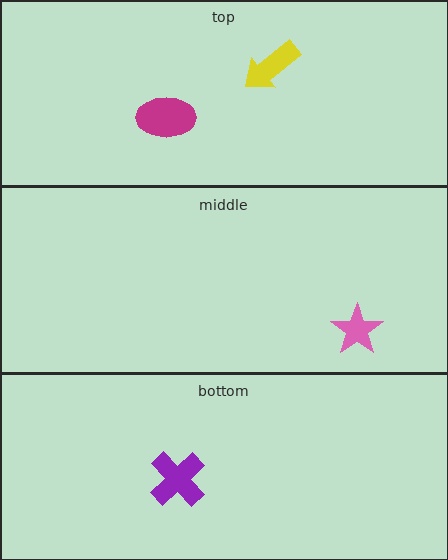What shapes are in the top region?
The magenta ellipse, the yellow arrow.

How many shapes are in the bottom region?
1.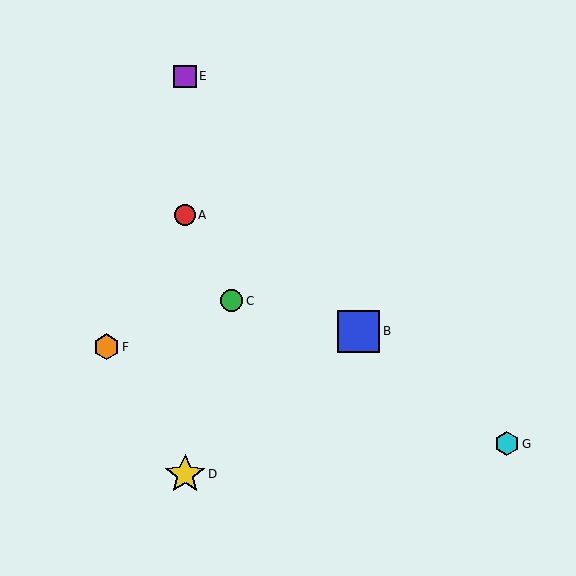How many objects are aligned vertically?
3 objects (A, D, E) are aligned vertically.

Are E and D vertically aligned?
Yes, both are at x≈185.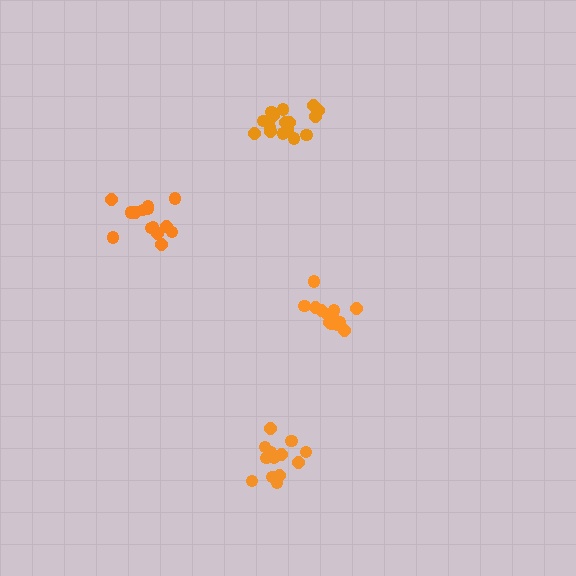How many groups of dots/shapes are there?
There are 4 groups.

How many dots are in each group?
Group 1: 14 dots, Group 2: 17 dots, Group 3: 15 dots, Group 4: 13 dots (59 total).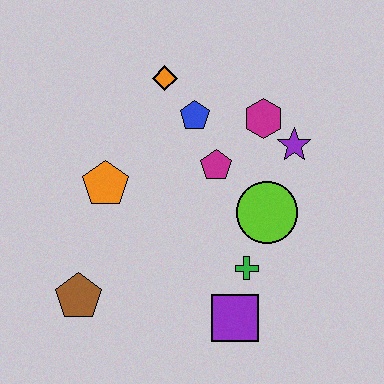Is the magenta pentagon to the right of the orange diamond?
Yes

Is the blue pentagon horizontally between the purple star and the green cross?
No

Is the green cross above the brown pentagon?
Yes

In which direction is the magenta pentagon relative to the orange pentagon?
The magenta pentagon is to the right of the orange pentagon.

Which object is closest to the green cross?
The purple square is closest to the green cross.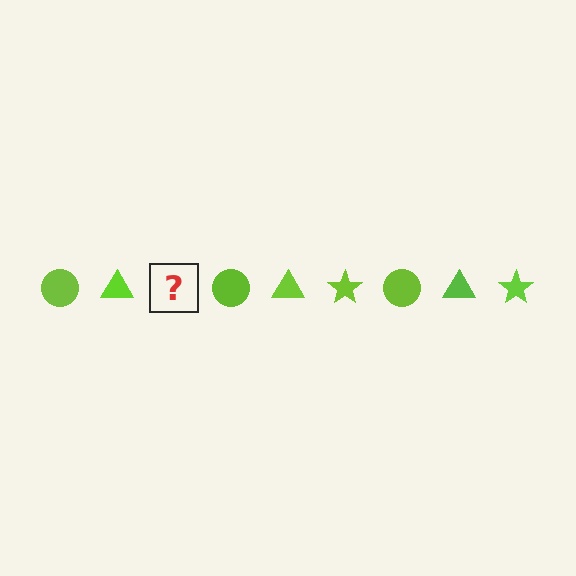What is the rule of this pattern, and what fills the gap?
The rule is that the pattern cycles through circle, triangle, star shapes in lime. The gap should be filled with a lime star.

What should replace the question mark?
The question mark should be replaced with a lime star.